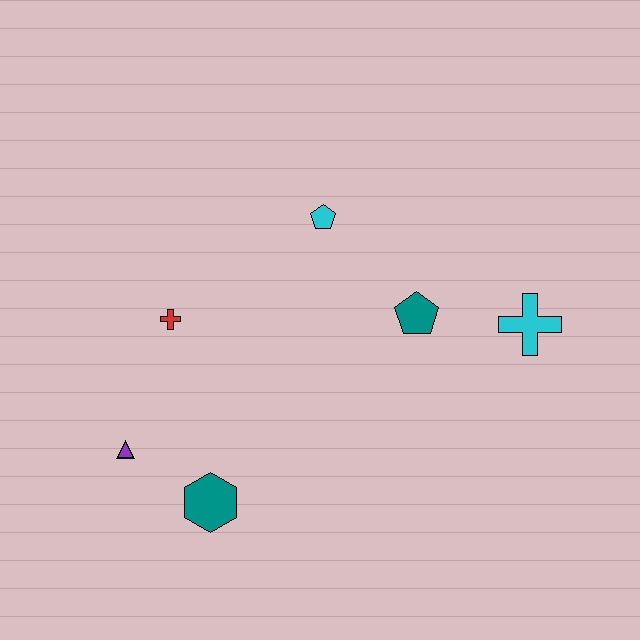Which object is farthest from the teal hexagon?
The cyan cross is farthest from the teal hexagon.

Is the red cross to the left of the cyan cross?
Yes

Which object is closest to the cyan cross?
The teal pentagon is closest to the cyan cross.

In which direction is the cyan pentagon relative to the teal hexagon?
The cyan pentagon is above the teal hexagon.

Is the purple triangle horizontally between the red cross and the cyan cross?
No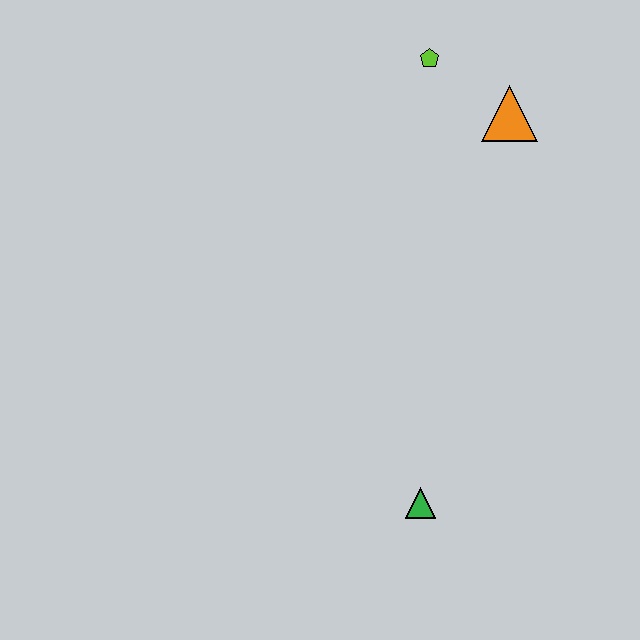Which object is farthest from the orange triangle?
The green triangle is farthest from the orange triangle.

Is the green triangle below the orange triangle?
Yes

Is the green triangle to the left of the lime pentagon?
Yes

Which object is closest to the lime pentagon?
The orange triangle is closest to the lime pentagon.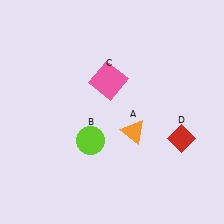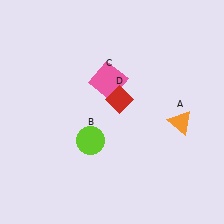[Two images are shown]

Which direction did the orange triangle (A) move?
The orange triangle (A) moved right.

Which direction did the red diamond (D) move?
The red diamond (D) moved left.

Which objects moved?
The objects that moved are: the orange triangle (A), the red diamond (D).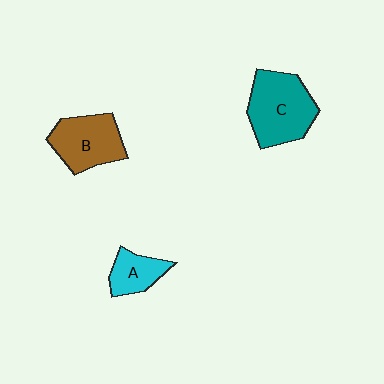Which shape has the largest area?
Shape C (teal).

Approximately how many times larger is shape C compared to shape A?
Approximately 2.1 times.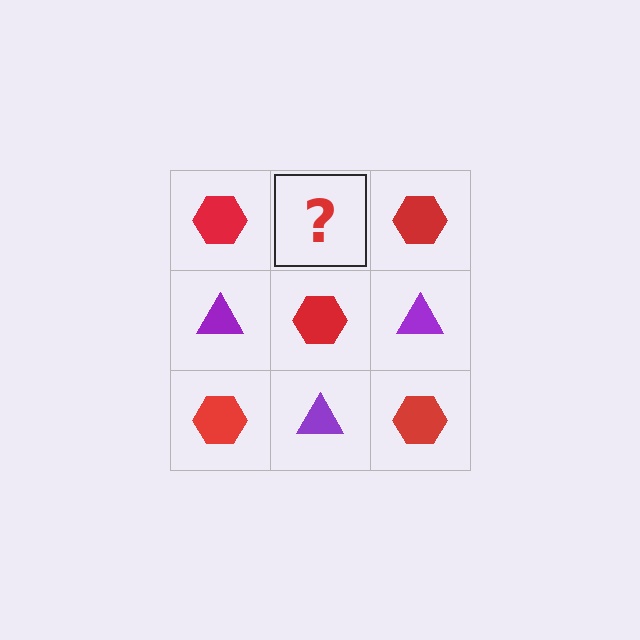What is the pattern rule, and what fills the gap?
The rule is that it alternates red hexagon and purple triangle in a checkerboard pattern. The gap should be filled with a purple triangle.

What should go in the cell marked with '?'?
The missing cell should contain a purple triangle.